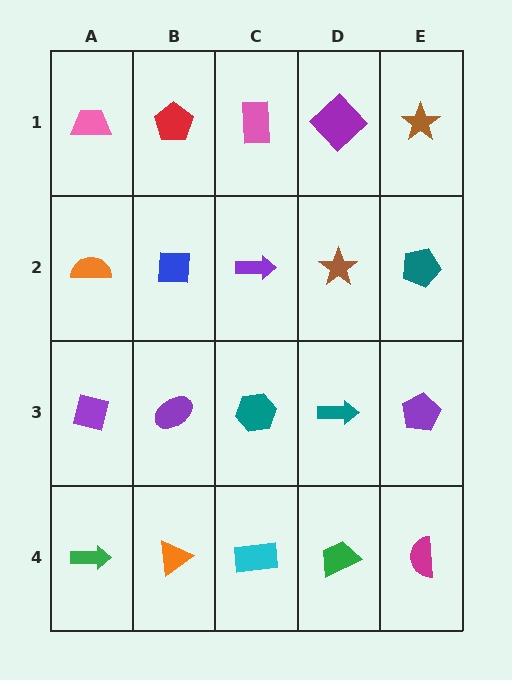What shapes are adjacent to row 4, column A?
A purple square (row 3, column A), an orange triangle (row 4, column B).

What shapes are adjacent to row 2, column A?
A pink trapezoid (row 1, column A), a purple square (row 3, column A), a blue square (row 2, column B).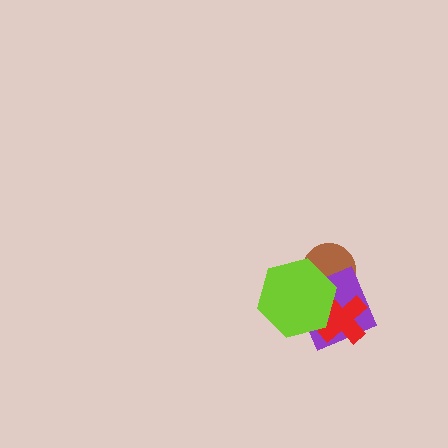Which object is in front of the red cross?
The lime hexagon is in front of the red cross.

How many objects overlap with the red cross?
2 objects overlap with the red cross.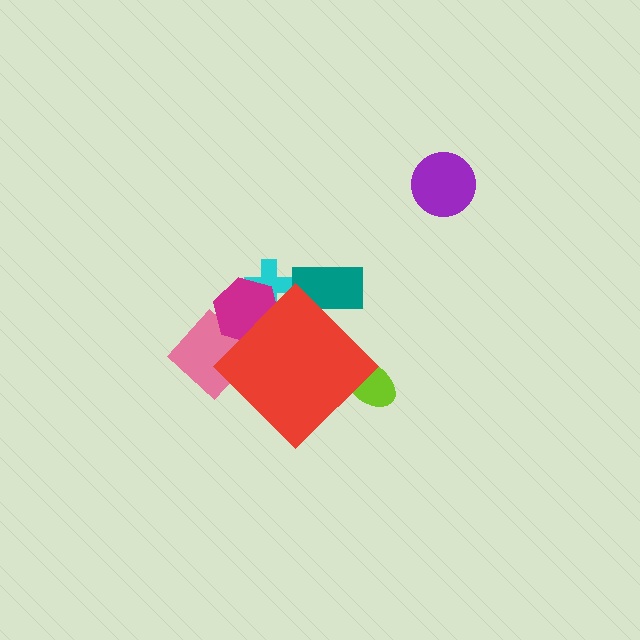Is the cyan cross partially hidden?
Yes, the cyan cross is partially hidden behind the red diamond.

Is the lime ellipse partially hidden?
Yes, the lime ellipse is partially hidden behind the red diamond.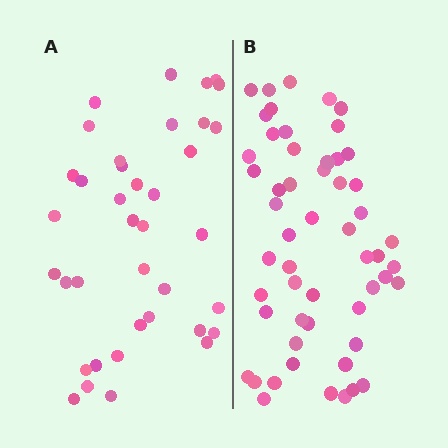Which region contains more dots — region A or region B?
Region B (the right region) has more dots.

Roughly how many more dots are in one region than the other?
Region B has approximately 15 more dots than region A.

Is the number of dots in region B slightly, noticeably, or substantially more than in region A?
Region B has noticeably more, but not dramatically so. The ratio is roughly 1.4 to 1.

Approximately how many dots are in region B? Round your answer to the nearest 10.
About 50 dots. (The exact count is 54, which rounds to 50.)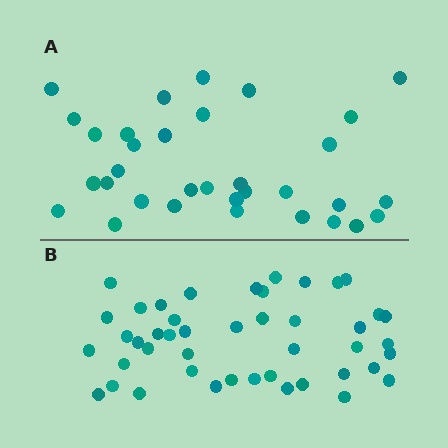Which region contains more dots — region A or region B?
Region B (the bottom region) has more dots.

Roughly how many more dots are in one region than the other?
Region B has roughly 12 or so more dots than region A.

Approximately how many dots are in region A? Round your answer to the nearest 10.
About 30 dots. (The exact count is 33, which rounds to 30.)